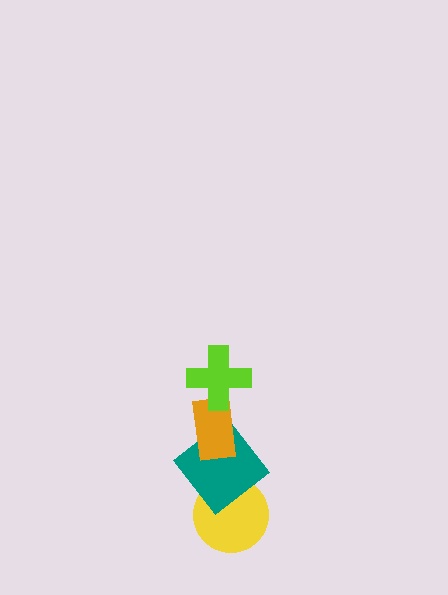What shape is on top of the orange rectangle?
The lime cross is on top of the orange rectangle.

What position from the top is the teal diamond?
The teal diamond is 3rd from the top.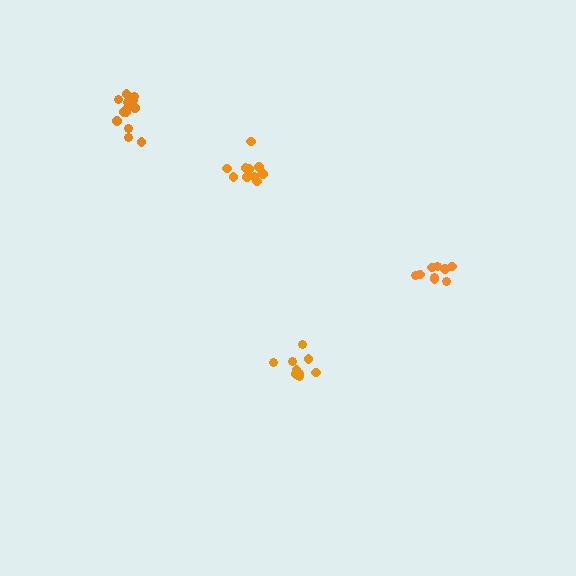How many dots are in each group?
Group 1: 9 dots, Group 2: 10 dots, Group 3: 10 dots, Group 4: 14 dots (43 total).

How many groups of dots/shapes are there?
There are 4 groups.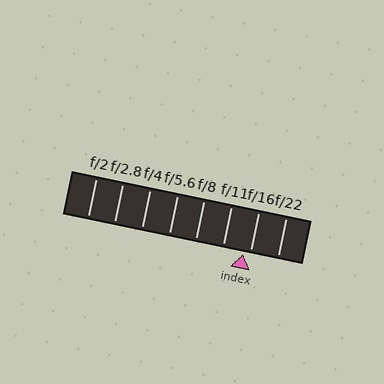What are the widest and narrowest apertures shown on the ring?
The widest aperture shown is f/2 and the narrowest is f/22.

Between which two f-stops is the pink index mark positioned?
The index mark is between f/11 and f/16.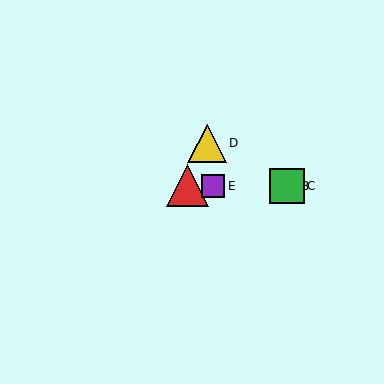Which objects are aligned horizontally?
Objects A, B, C, E are aligned horizontally.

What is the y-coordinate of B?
Object B is at y≈186.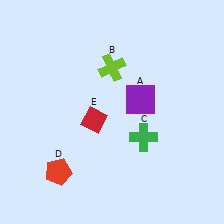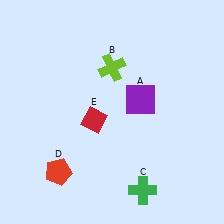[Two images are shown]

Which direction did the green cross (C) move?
The green cross (C) moved down.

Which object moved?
The green cross (C) moved down.